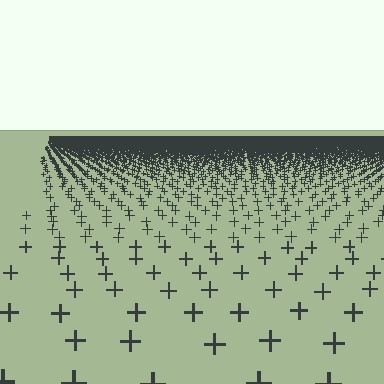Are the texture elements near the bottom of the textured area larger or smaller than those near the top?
Larger. Near the bottom, elements are closer to the viewer and appear at a bigger on-screen size.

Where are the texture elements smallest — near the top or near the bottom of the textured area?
Near the top.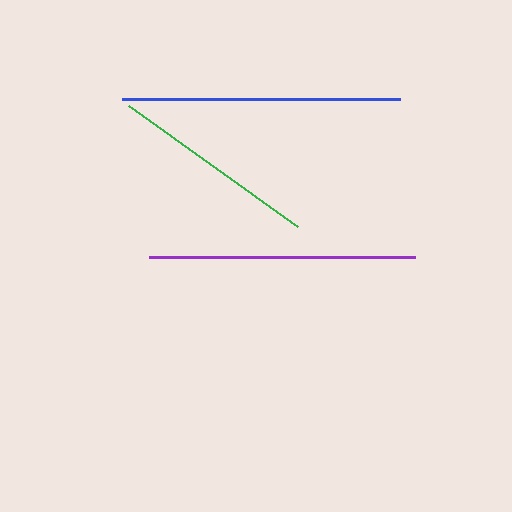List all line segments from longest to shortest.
From longest to shortest: blue, purple, green.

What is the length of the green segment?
The green segment is approximately 208 pixels long.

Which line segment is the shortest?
The green line is the shortest at approximately 208 pixels.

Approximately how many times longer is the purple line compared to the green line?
The purple line is approximately 1.3 times the length of the green line.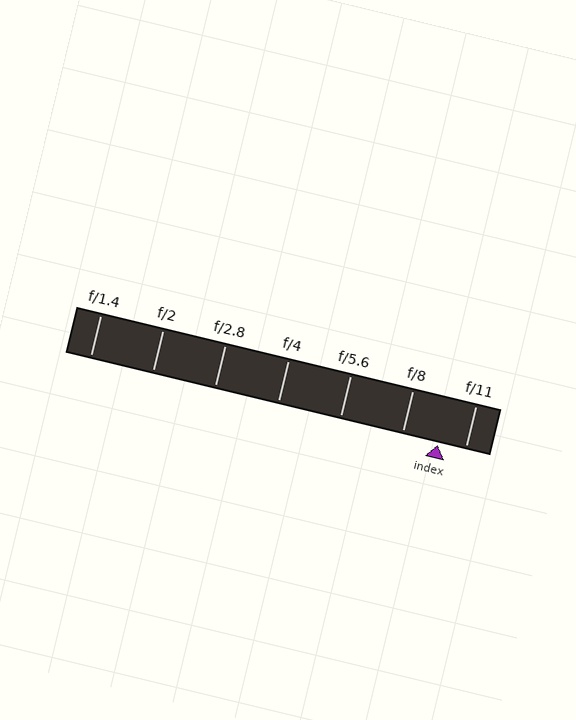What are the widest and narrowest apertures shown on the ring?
The widest aperture shown is f/1.4 and the narrowest is f/11.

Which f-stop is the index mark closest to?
The index mark is closest to f/11.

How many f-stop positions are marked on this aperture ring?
There are 7 f-stop positions marked.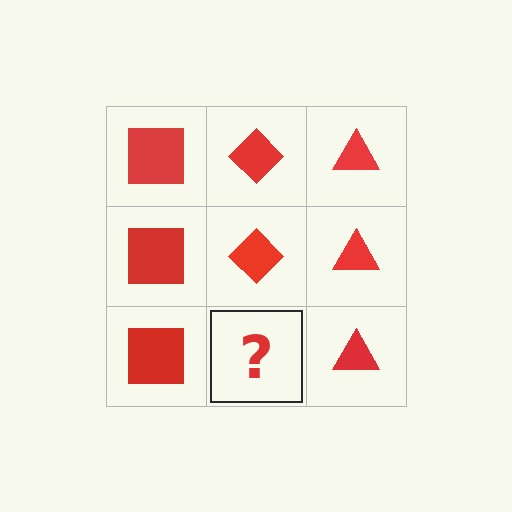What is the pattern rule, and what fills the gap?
The rule is that each column has a consistent shape. The gap should be filled with a red diamond.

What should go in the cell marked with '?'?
The missing cell should contain a red diamond.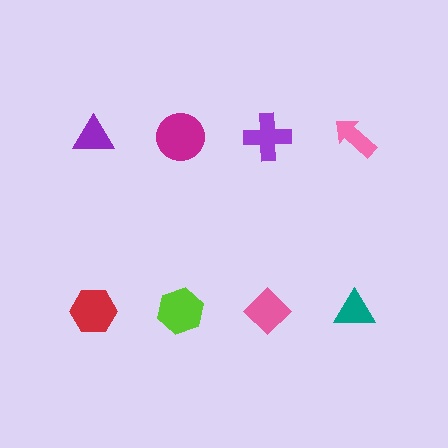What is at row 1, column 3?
A purple cross.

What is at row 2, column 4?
A teal triangle.